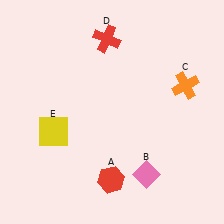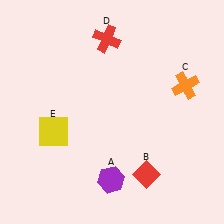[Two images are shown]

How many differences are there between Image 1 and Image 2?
There are 2 differences between the two images.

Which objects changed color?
A changed from red to purple. B changed from pink to red.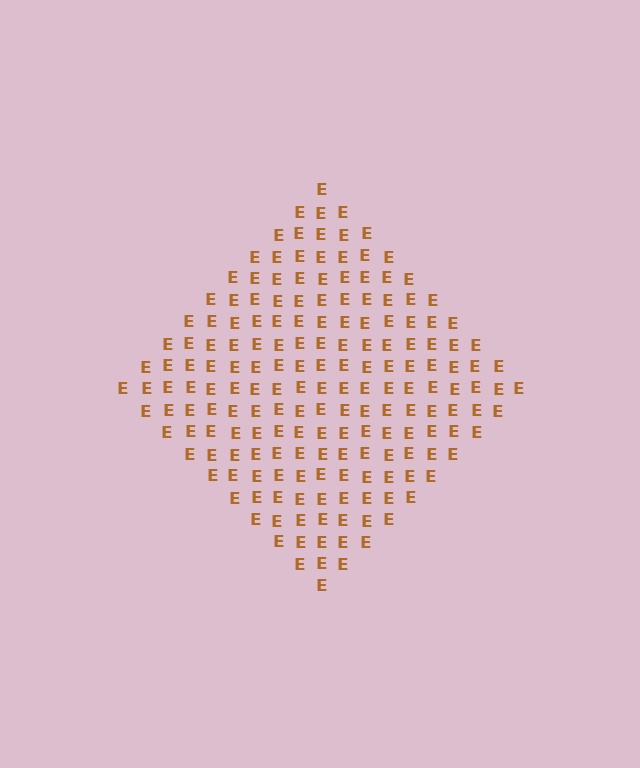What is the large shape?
The large shape is a diamond.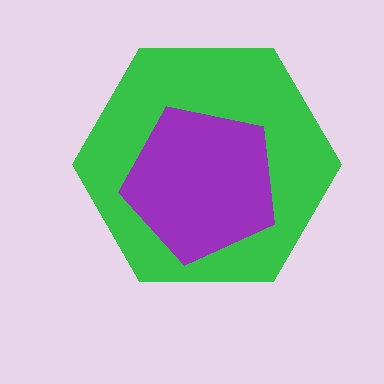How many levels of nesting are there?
2.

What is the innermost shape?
The purple pentagon.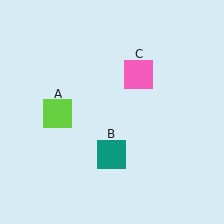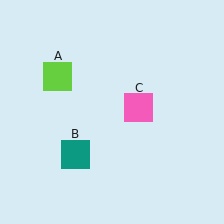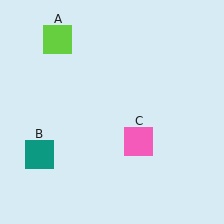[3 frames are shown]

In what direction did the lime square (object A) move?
The lime square (object A) moved up.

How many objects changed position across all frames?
3 objects changed position: lime square (object A), teal square (object B), pink square (object C).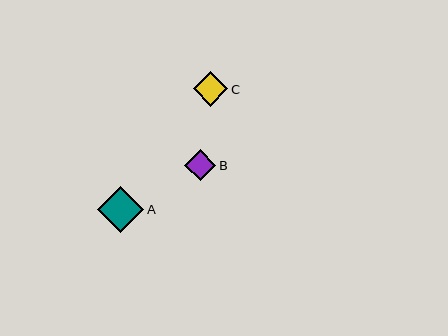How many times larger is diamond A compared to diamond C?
Diamond A is approximately 1.3 times the size of diamond C.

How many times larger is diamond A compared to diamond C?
Diamond A is approximately 1.3 times the size of diamond C.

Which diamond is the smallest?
Diamond B is the smallest with a size of approximately 31 pixels.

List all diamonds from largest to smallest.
From largest to smallest: A, C, B.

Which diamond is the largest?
Diamond A is the largest with a size of approximately 46 pixels.